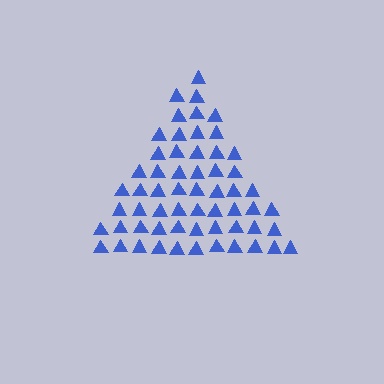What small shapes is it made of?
It is made of small triangles.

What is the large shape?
The large shape is a triangle.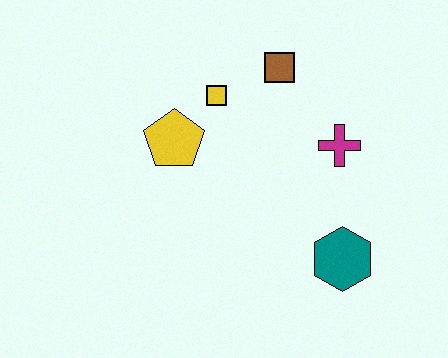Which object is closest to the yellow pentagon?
The yellow square is closest to the yellow pentagon.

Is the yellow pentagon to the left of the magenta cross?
Yes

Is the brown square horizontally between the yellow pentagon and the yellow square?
No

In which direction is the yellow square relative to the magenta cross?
The yellow square is to the left of the magenta cross.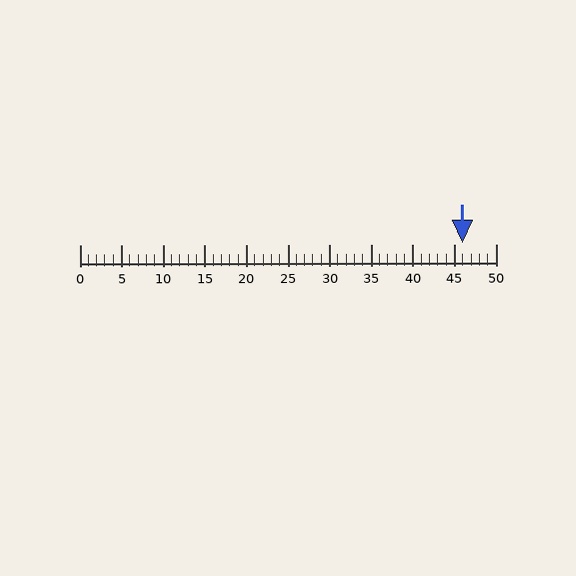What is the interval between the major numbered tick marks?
The major tick marks are spaced 5 units apart.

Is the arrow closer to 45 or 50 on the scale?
The arrow is closer to 45.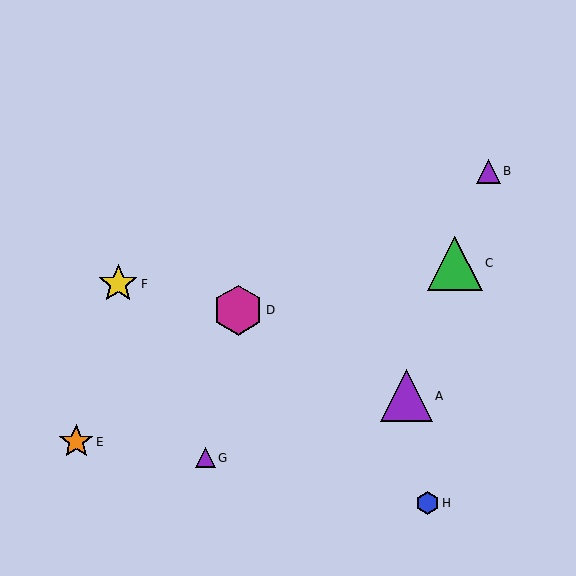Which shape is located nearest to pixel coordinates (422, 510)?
The blue hexagon (labeled H) at (427, 503) is nearest to that location.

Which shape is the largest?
The green triangle (labeled C) is the largest.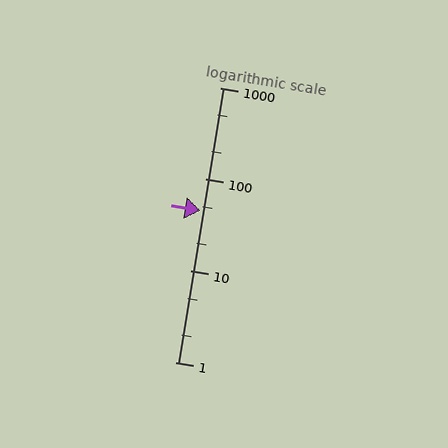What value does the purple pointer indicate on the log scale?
The pointer indicates approximately 45.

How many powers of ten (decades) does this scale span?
The scale spans 3 decades, from 1 to 1000.